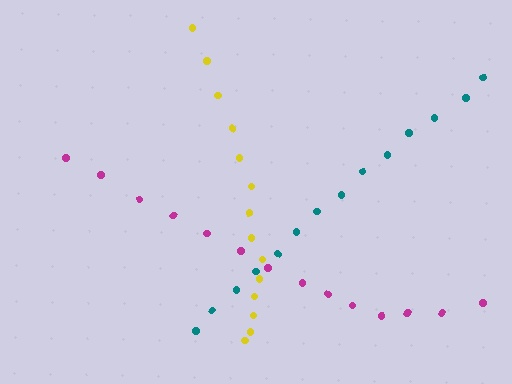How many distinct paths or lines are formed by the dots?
There are 3 distinct paths.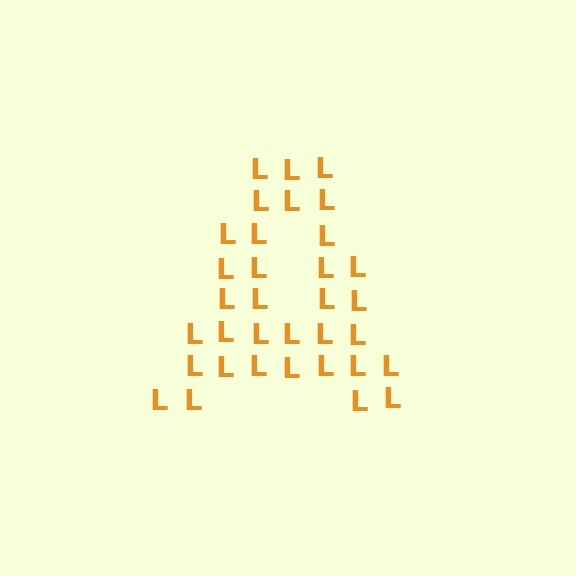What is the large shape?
The large shape is the letter A.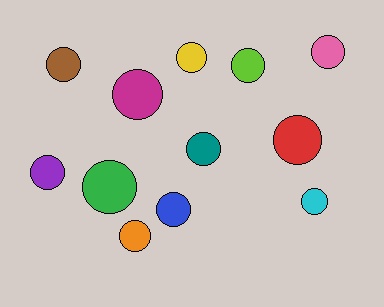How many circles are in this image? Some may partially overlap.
There are 12 circles.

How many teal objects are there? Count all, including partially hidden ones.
There is 1 teal object.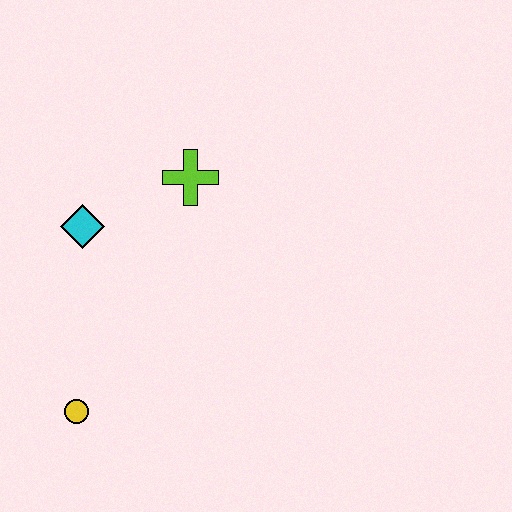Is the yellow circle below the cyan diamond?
Yes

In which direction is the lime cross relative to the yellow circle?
The lime cross is above the yellow circle.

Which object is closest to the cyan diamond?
The lime cross is closest to the cyan diamond.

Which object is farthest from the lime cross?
The yellow circle is farthest from the lime cross.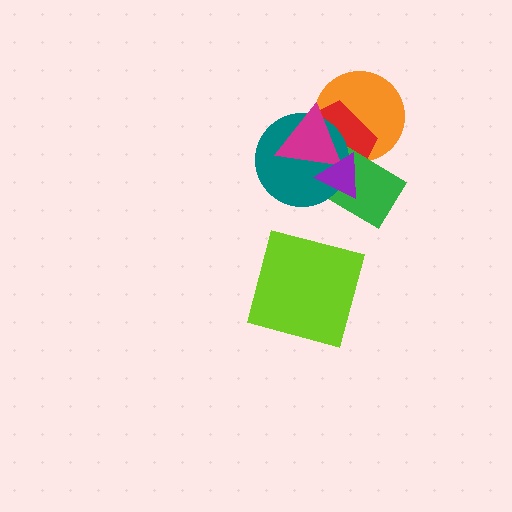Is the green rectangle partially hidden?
Yes, it is partially covered by another shape.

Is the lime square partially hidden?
No, no other shape covers it.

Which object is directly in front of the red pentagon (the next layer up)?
The green rectangle is directly in front of the red pentagon.